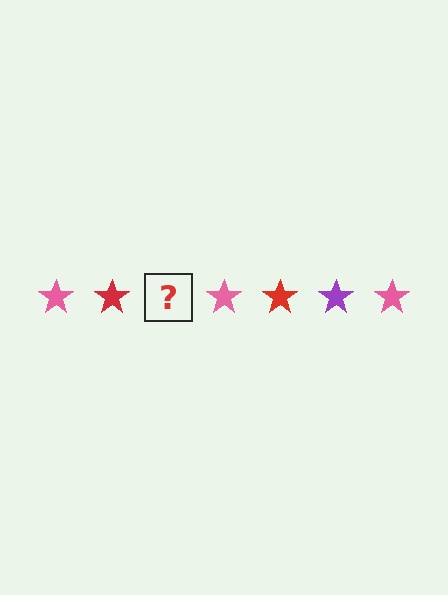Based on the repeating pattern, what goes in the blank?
The blank should be a purple star.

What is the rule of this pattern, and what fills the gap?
The rule is that the pattern cycles through pink, red, purple stars. The gap should be filled with a purple star.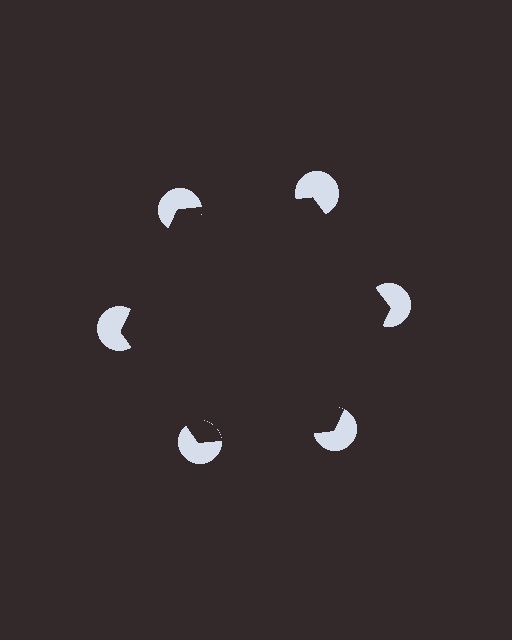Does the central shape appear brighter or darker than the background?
It typically appears slightly darker than the background, even though no actual brightness change is drawn.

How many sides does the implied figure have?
6 sides.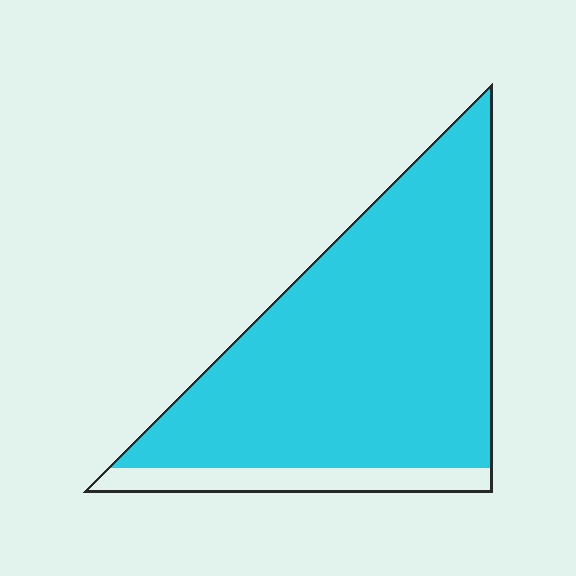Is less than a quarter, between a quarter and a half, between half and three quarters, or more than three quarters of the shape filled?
More than three quarters.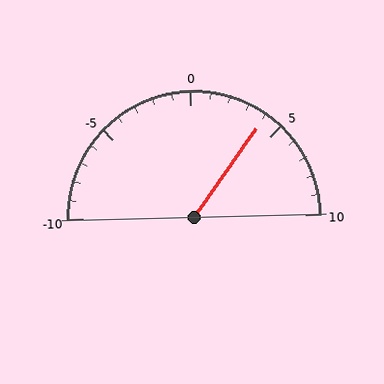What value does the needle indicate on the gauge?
The needle indicates approximately 4.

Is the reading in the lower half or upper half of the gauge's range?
The reading is in the upper half of the range (-10 to 10).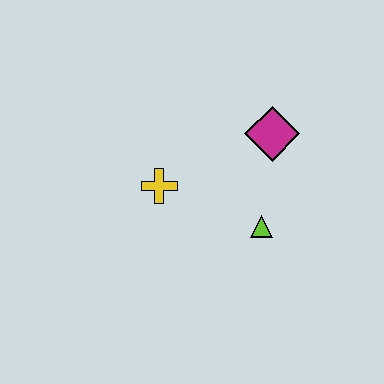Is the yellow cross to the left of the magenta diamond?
Yes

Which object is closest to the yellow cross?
The lime triangle is closest to the yellow cross.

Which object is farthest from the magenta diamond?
The yellow cross is farthest from the magenta diamond.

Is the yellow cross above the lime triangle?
Yes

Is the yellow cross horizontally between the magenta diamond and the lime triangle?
No